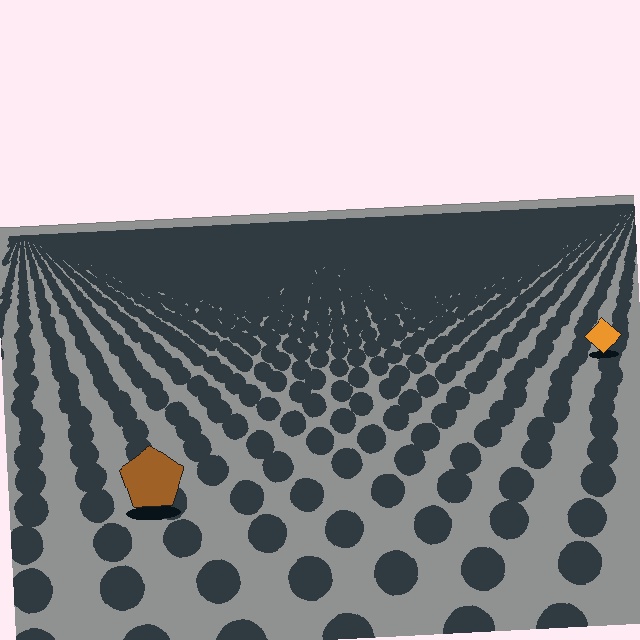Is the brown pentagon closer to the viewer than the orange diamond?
Yes. The brown pentagon is closer — you can tell from the texture gradient: the ground texture is coarser near it.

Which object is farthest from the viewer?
The orange diamond is farthest from the viewer. It appears smaller and the ground texture around it is denser.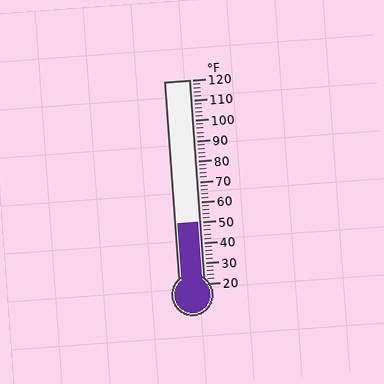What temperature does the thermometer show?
The thermometer shows approximately 50°F.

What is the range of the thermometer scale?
The thermometer scale ranges from 20°F to 120°F.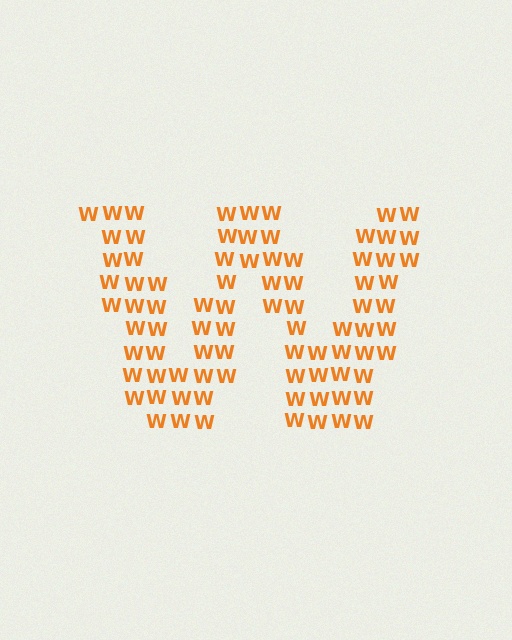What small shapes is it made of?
It is made of small letter W's.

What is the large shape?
The large shape is the letter W.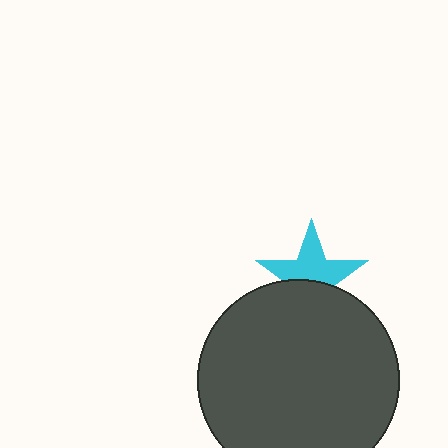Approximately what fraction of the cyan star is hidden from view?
Roughly 42% of the cyan star is hidden behind the dark gray circle.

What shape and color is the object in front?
The object in front is a dark gray circle.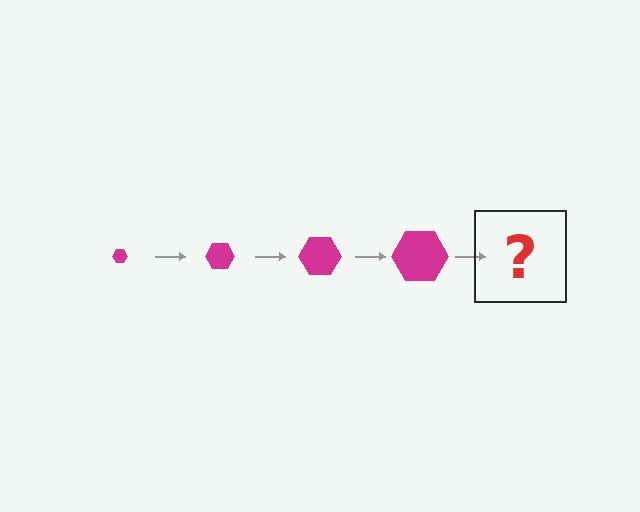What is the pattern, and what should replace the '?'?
The pattern is that the hexagon gets progressively larger each step. The '?' should be a magenta hexagon, larger than the previous one.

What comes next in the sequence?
The next element should be a magenta hexagon, larger than the previous one.